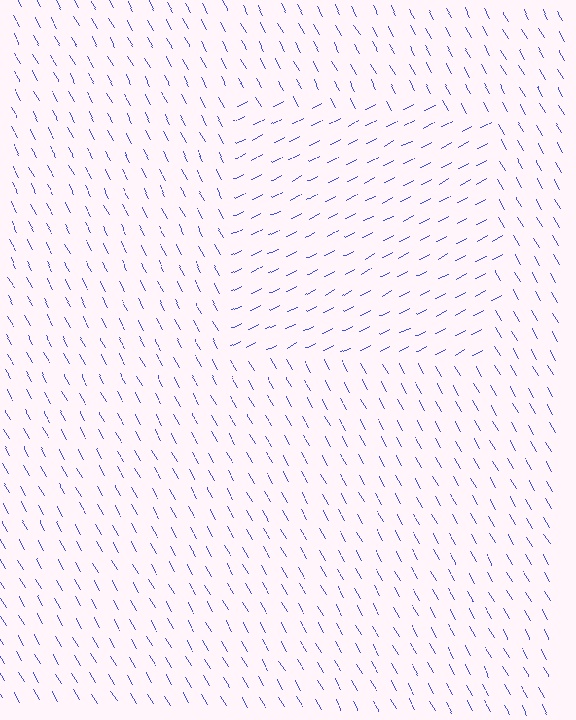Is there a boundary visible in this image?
Yes, there is a texture boundary formed by a change in line orientation.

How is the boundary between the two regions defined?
The boundary is defined purely by a change in line orientation (approximately 87 degrees difference). All lines are the same color and thickness.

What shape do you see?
I see a rectangle.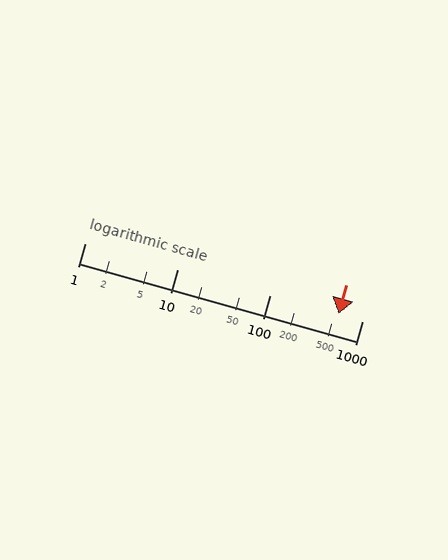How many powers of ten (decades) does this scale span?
The scale spans 3 decades, from 1 to 1000.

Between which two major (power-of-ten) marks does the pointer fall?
The pointer is between 100 and 1000.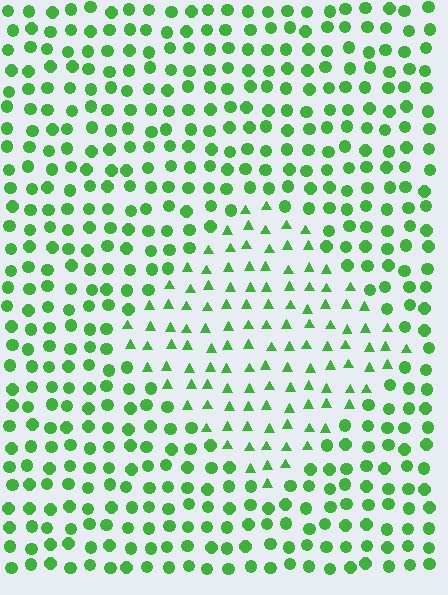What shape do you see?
I see a diamond.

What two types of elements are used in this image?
The image uses triangles inside the diamond region and circles outside it.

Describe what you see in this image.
The image is filled with small green elements arranged in a uniform grid. A diamond-shaped region contains triangles, while the surrounding area contains circles. The boundary is defined purely by the change in element shape.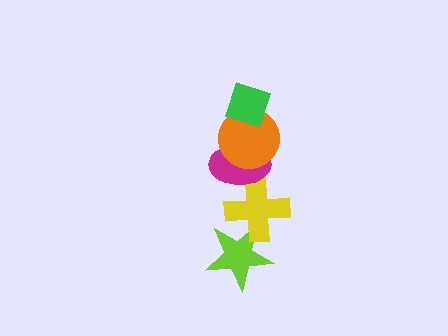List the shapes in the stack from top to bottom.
From top to bottom: the green diamond, the orange circle, the magenta ellipse, the yellow cross, the lime star.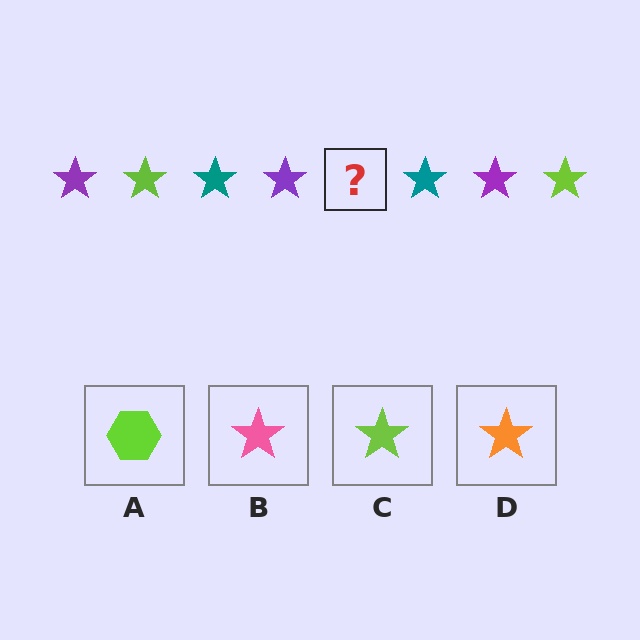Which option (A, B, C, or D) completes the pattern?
C.